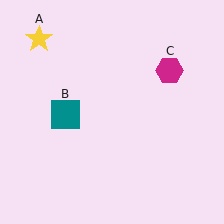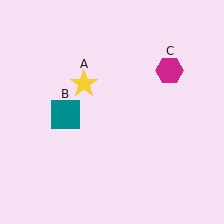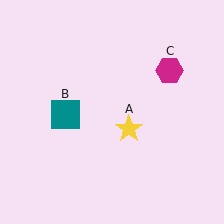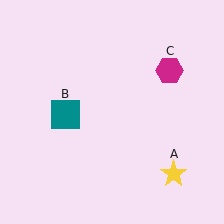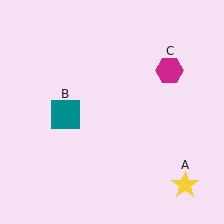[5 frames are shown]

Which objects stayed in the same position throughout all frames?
Teal square (object B) and magenta hexagon (object C) remained stationary.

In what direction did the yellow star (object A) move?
The yellow star (object A) moved down and to the right.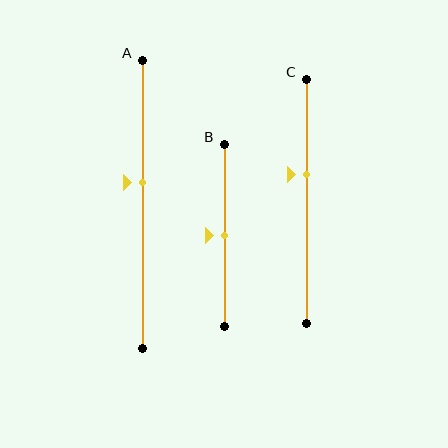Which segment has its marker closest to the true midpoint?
Segment B has its marker closest to the true midpoint.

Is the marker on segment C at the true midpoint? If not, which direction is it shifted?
No, the marker on segment C is shifted upward by about 11% of the segment length.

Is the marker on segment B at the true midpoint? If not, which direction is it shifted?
Yes, the marker on segment B is at the true midpoint.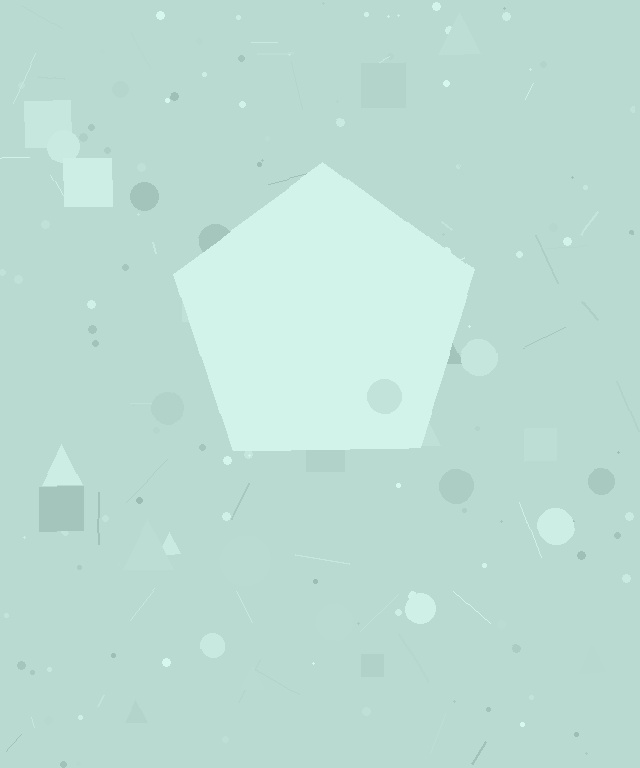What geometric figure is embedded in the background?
A pentagon is embedded in the background.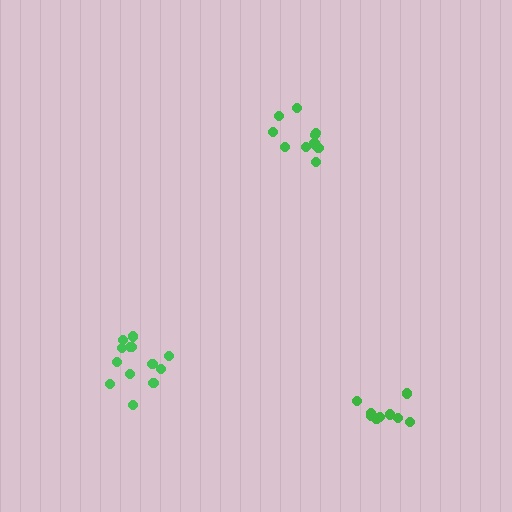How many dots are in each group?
Group 1: 9 dots, Group 2: 10 dots, Group 3: 13 dots (32 total).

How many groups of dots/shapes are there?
There are 3 groups.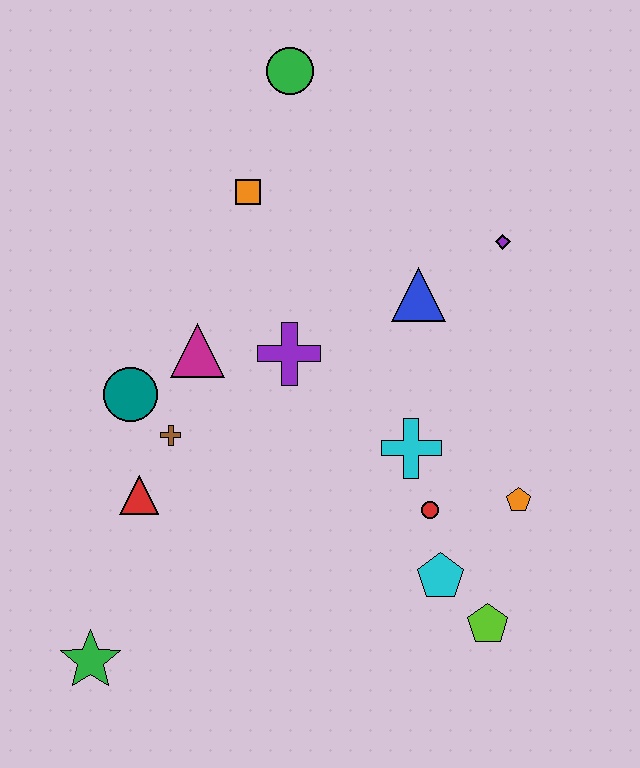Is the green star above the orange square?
No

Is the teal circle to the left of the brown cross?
Yes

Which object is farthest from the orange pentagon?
The green circle is farthest from the orange pentagon.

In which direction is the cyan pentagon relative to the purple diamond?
The cyan pentagon is below the purple diamond.